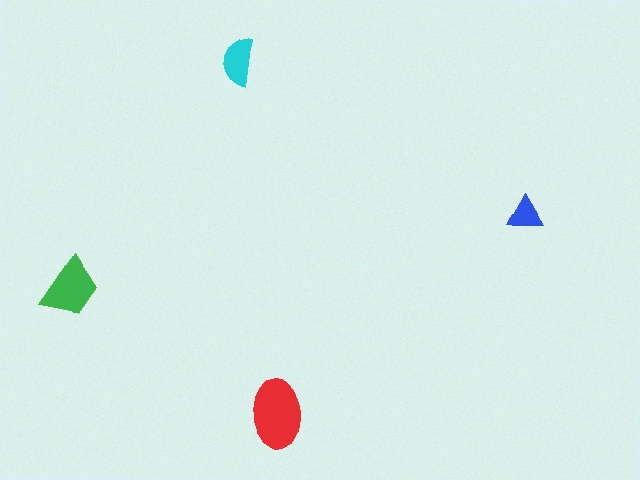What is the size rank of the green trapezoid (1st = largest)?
2nd.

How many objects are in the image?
There are 4 objects in the image.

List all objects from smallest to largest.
The blue triangle, the cyan semicircle, the green trapezoid, the red ellipse.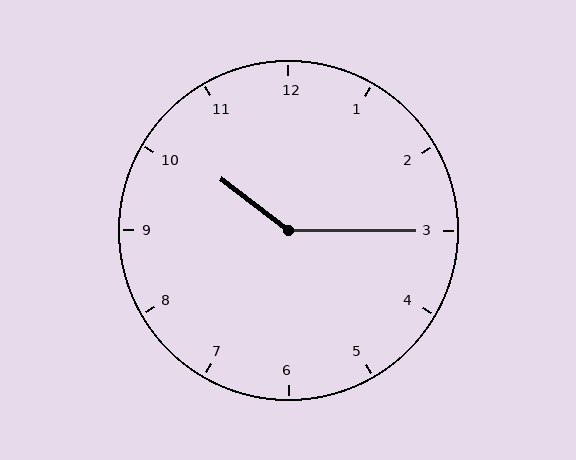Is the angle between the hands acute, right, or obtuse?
It is obtuse.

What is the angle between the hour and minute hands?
Approximately 142 degrees.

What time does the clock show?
10:15.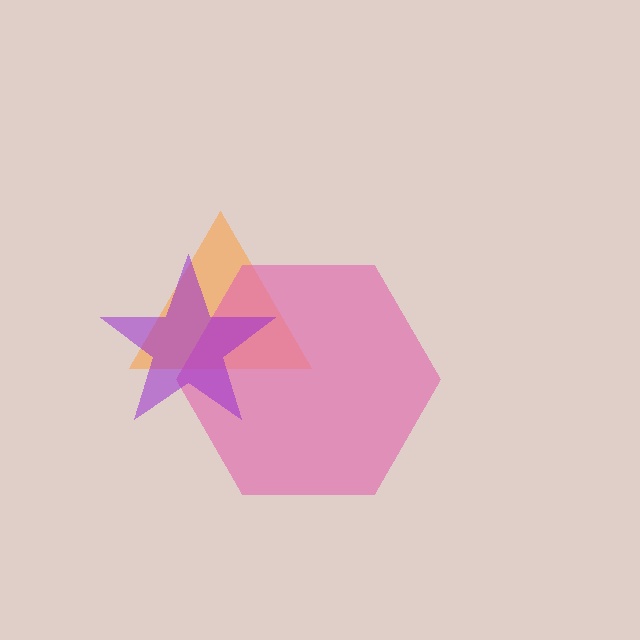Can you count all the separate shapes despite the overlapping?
Yes, there are 3 separate shapes.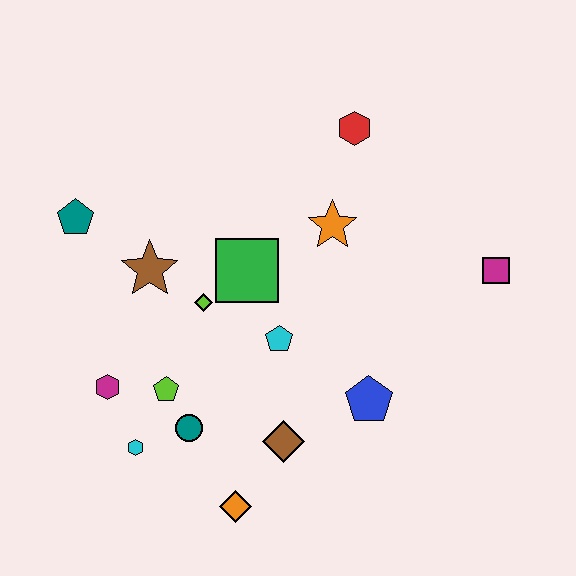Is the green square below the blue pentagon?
No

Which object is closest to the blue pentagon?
The brown diamond is closest to the blue pentagon.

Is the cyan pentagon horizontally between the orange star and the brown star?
Yes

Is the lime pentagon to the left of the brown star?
No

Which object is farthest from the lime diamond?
The magenta square is farthest from the lime diamond.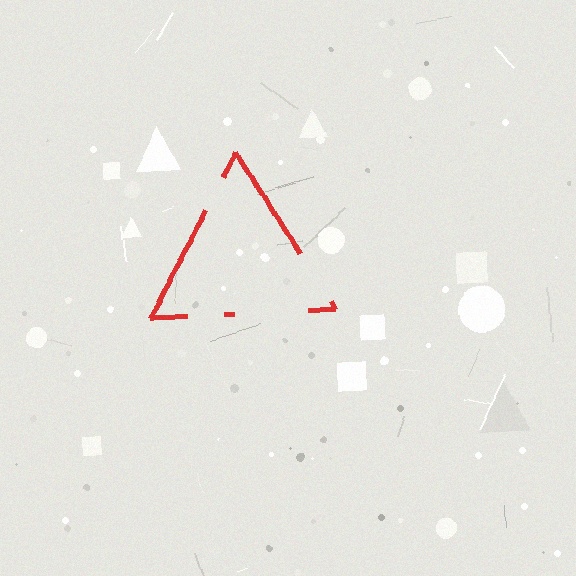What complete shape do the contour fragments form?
The contour fragments form a triangle.